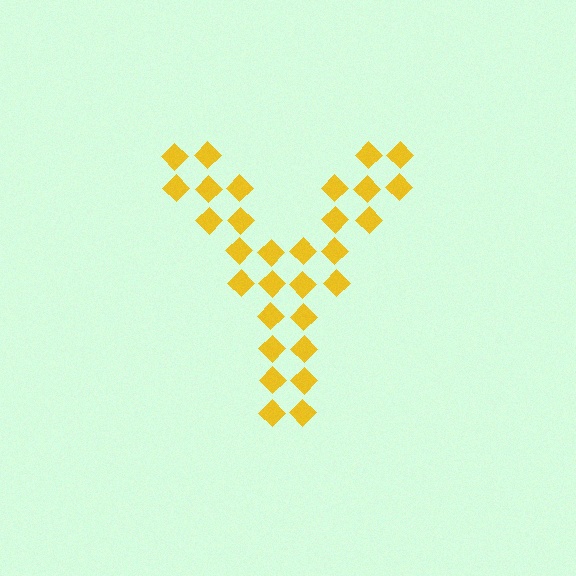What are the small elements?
The small elements are diamonds.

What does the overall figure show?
The overall figure shows the letter Y.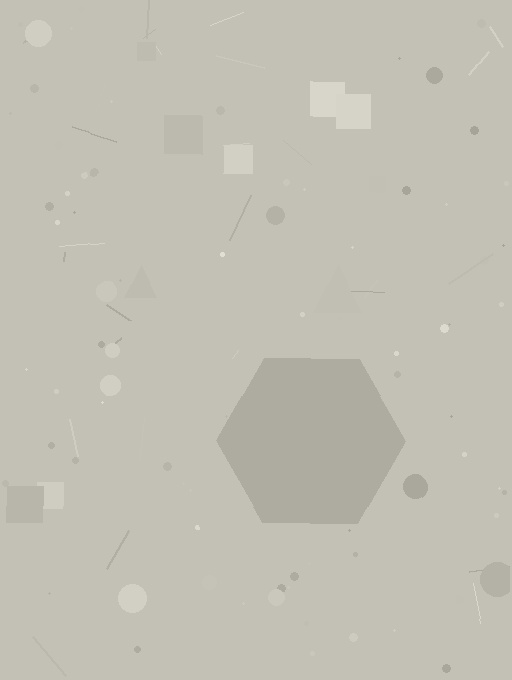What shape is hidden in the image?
A hexagon is hidden in the image.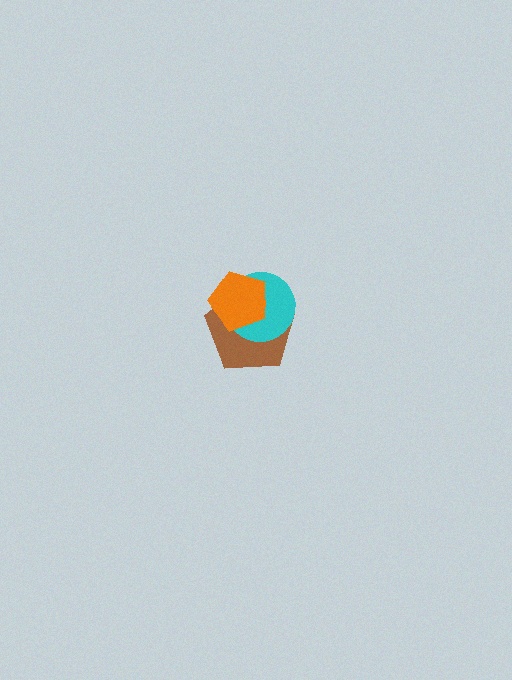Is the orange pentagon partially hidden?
No, no other shape covers it.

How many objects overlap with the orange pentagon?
2 objects overlap with the orange pentagon.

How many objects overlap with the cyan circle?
2 objects overlap with the cyan circle.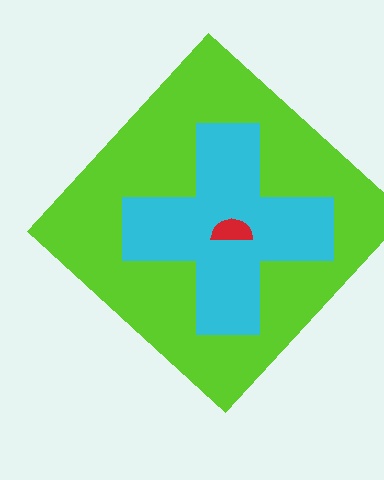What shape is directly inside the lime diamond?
The cyan cross.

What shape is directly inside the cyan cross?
The red semicircle.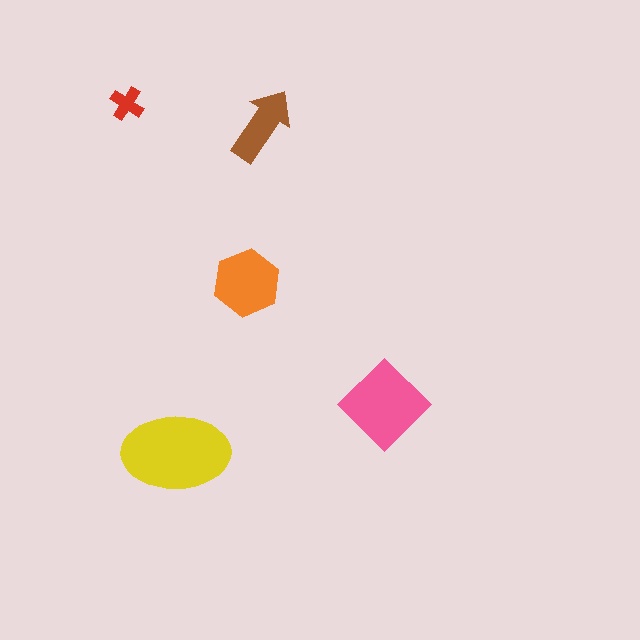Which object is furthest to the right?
The pink diamond is rightmost.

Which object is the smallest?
The red cross.